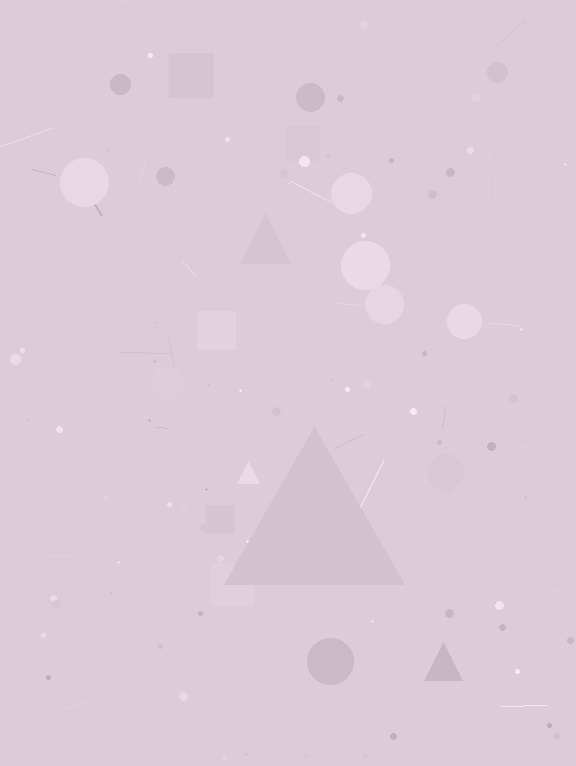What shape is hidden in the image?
A triangle is hidden in the image.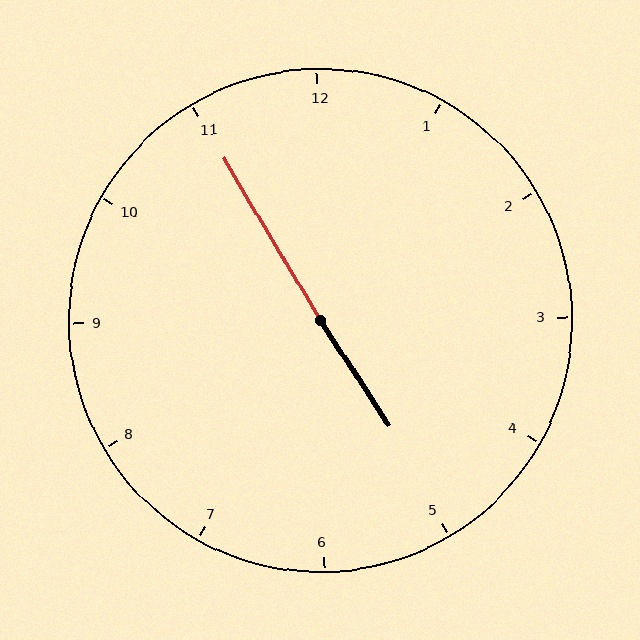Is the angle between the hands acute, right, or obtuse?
It is obtuse.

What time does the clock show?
4:55.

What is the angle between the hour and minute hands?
Approximately 178 degrees.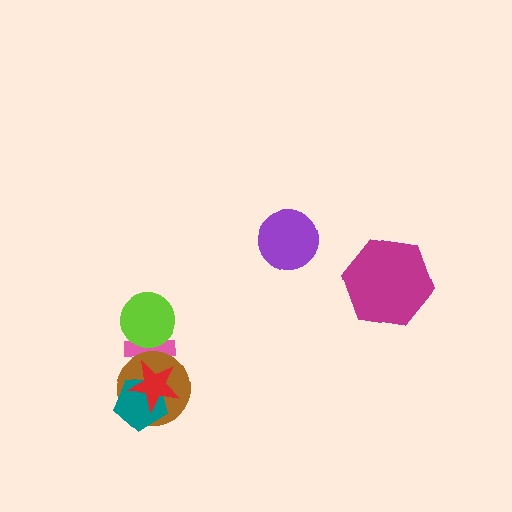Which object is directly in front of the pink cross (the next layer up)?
The lime circle is directly in front of the pink cross.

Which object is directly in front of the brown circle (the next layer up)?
The teal pentagon is directly in front of the brown circle.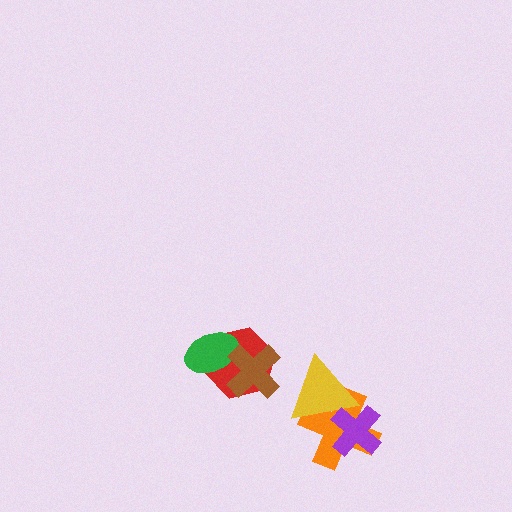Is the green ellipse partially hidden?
Yes, it is partially covered by another shape.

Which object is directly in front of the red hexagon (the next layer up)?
The green ellipse is directly in front of the red hexagon.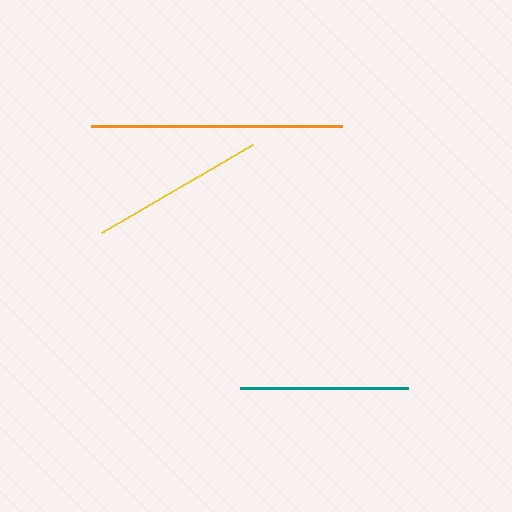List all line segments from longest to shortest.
From longest to shortest: orange, yellow, teal.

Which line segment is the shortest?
The teal line is the shortest at approximately 168 pixels.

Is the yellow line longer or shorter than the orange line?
The orange line is longer than the yellow line.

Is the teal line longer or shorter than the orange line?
The orange line is longer than the teal line.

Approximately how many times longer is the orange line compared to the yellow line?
The orange line is approximately 1.4 times the length of the yellow line.